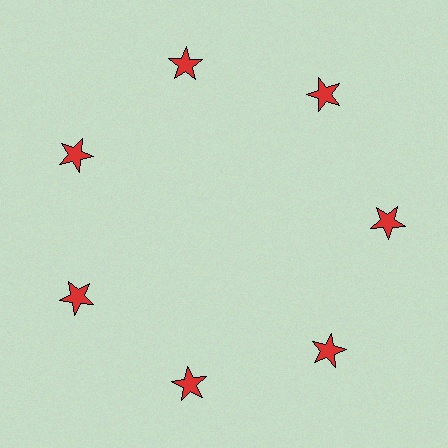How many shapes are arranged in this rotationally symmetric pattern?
There are 7 shapes, arranged in 7 groups of 1.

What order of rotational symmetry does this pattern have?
This pattern has 7-fold rotational symmetry.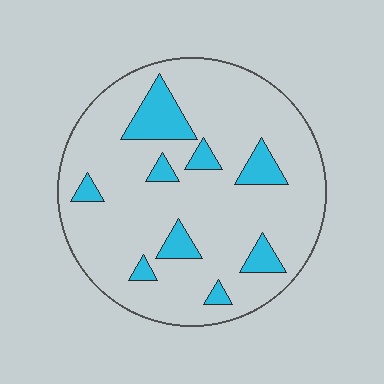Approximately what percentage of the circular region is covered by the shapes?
Approximately 15%.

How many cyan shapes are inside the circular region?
9.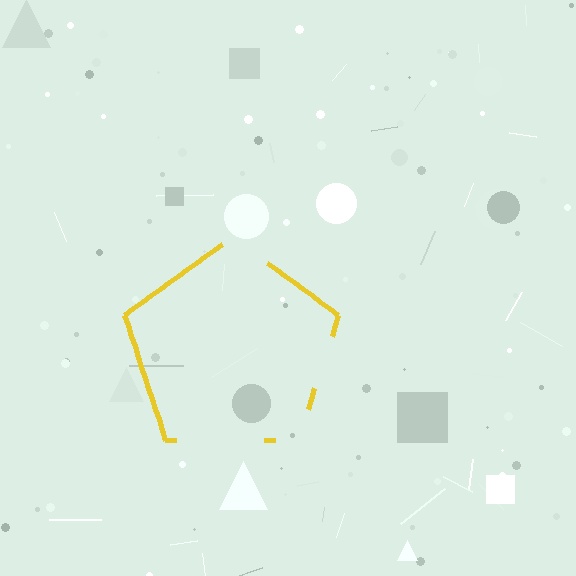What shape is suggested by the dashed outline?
The dashed outline suggests a pentagon.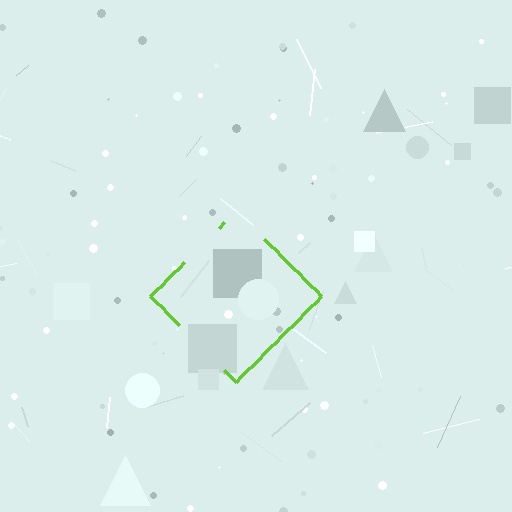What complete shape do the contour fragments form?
The contour fragments form a diamond.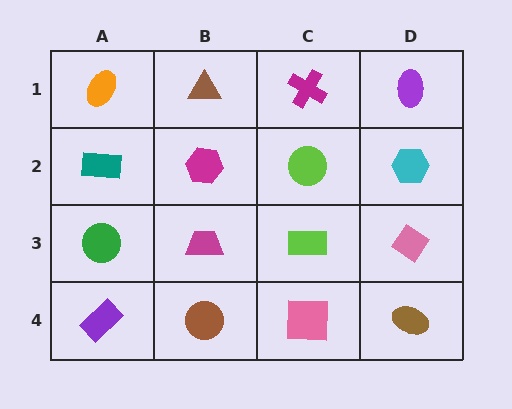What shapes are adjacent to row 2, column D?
A purple ellipse (row 1, column D), a pink diamond (row 3, column D), a lime circle (row 2, column C).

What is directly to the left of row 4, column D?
A pink square.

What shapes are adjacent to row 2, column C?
A magenta cross (row 1, column C), a lime rectangle (row 3, column C), a magenta hexagon (row 2, column B), a cyan hexagon (row 2, column D).